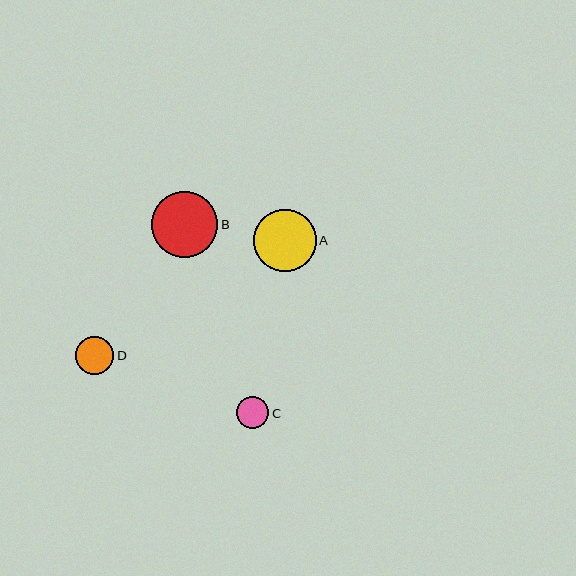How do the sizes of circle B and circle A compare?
Circle B and circle A are approximately the same size.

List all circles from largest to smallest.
From largest to smallest: B, A, D, C.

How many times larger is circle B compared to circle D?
Circle B is approximately 1.7 times the size of circle D.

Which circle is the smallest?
Circle C is the smallest with a size of approximately 32 pixels.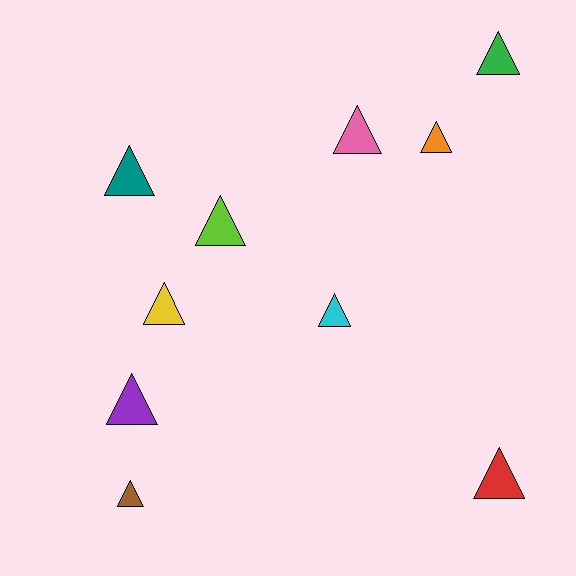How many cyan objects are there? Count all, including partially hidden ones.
There is 1 cyan object.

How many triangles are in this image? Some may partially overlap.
There are 10 triangles.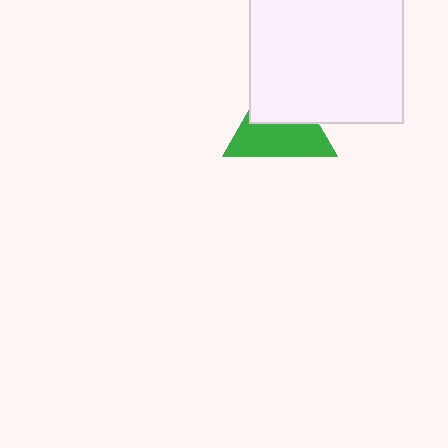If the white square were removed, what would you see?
You would see the complete green triangle.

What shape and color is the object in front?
The object in front is a white square.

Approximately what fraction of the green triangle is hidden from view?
Roughly 43% of the green triangle is hidden behind the white square.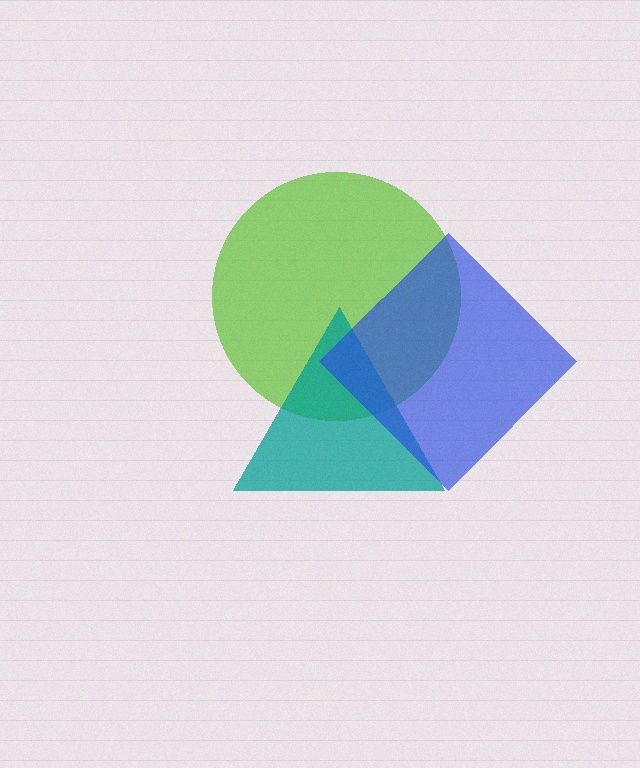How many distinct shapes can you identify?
There are 3 distinct shapes: a lime circle, a teal triangle, a blue diamond.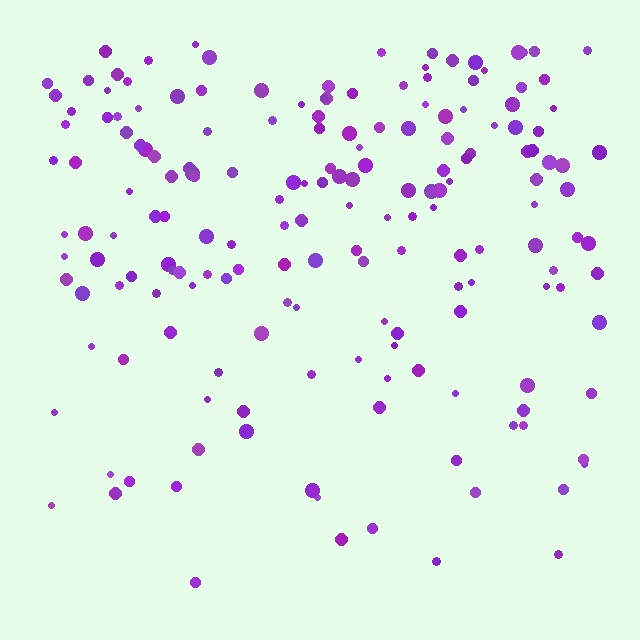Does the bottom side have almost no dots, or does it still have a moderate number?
Still a moderate number, just noticeably fewer than the top.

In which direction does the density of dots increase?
From bottom to top, with the top side densest.